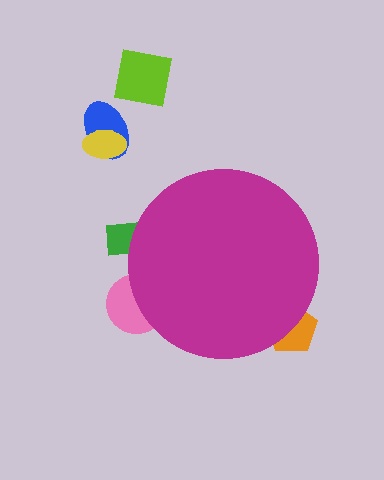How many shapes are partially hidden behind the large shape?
3 shapes are partially hidden.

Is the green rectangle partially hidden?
Yes, the green rectangle is partially hidden behind the magenta circle.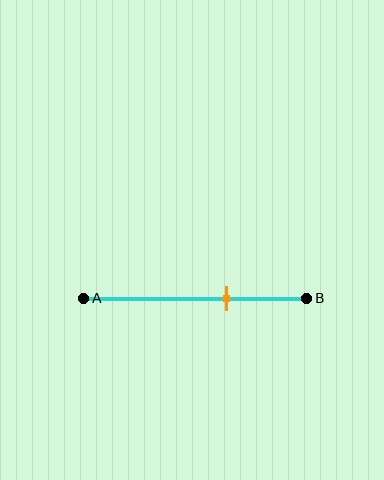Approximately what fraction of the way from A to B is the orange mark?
The orange mark is approximately 65% of the way from A to B.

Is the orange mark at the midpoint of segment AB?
No, the mark is at about 65% from A, not at the 50% midpoint.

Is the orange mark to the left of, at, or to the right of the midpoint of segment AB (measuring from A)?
The orange mark is to the right of the midpoint of segment AB.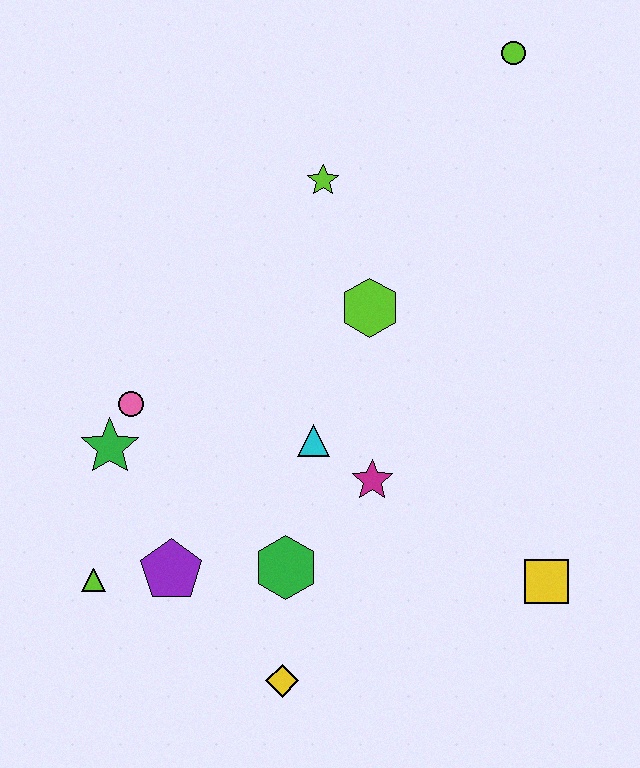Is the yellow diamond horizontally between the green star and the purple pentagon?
No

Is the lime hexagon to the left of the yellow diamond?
No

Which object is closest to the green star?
The pink circle is closest to the green star.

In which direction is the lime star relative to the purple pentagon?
The lime star is above the purple pentagon.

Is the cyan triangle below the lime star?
Yes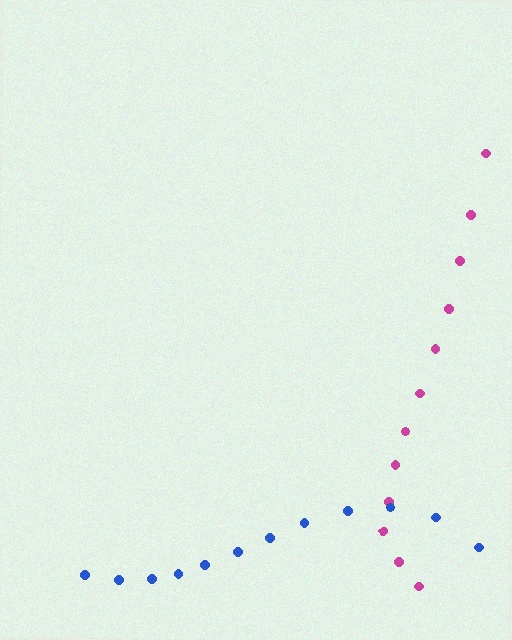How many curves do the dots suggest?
There are 2 distinct paths.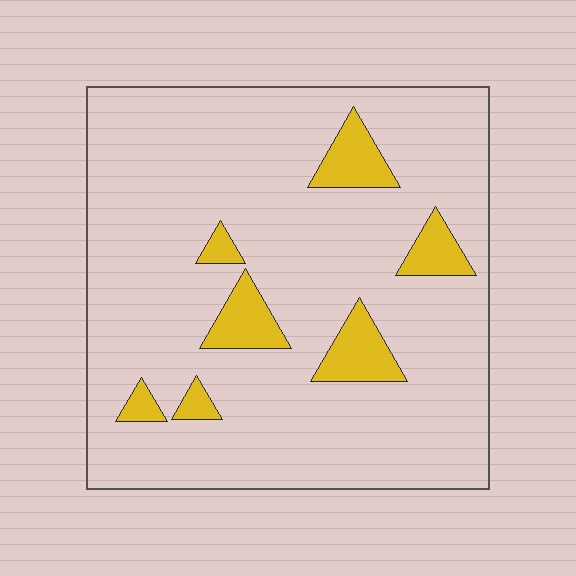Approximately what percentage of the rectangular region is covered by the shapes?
Approximately 10%.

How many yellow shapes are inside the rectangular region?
7.